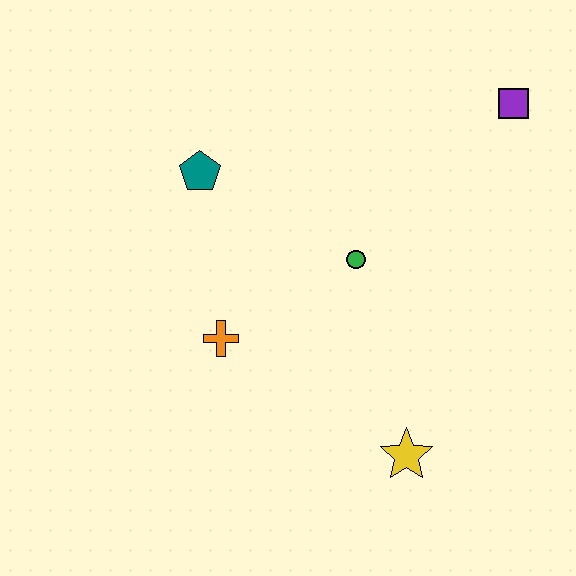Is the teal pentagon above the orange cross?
Yes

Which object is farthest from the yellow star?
The purple square is farthest from the yellow star.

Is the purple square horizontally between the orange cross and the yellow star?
No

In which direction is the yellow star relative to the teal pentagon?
The yellow star is below the teal pentagon.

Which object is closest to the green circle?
The orange cross is closest to the green circle.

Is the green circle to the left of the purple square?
Yes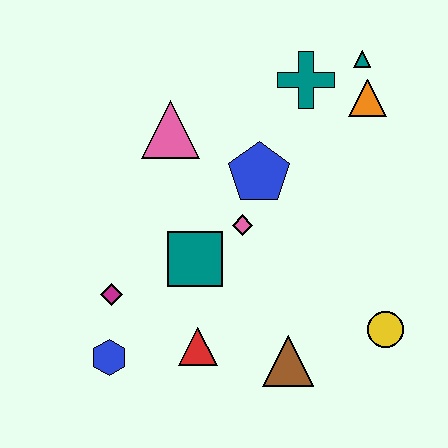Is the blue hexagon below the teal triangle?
Yes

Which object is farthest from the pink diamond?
The teal triangle is farthest from the pink diamond.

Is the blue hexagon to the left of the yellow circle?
Yes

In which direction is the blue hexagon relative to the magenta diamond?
The blue hexagon is below the magenta diamond.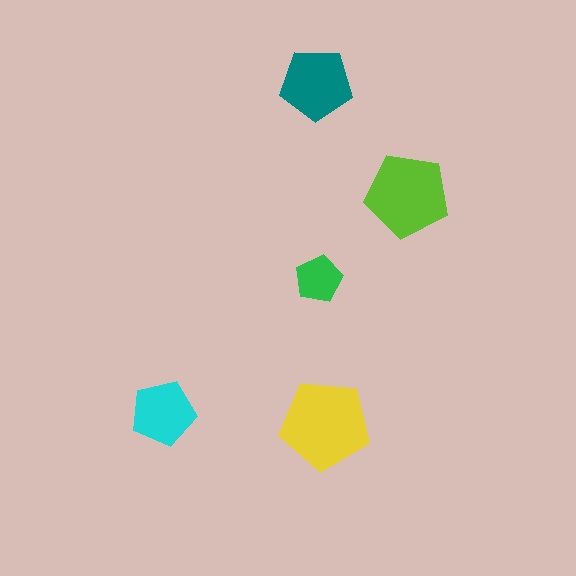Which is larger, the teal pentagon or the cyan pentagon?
The teal one.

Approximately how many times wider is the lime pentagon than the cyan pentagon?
About 1.5 times wider.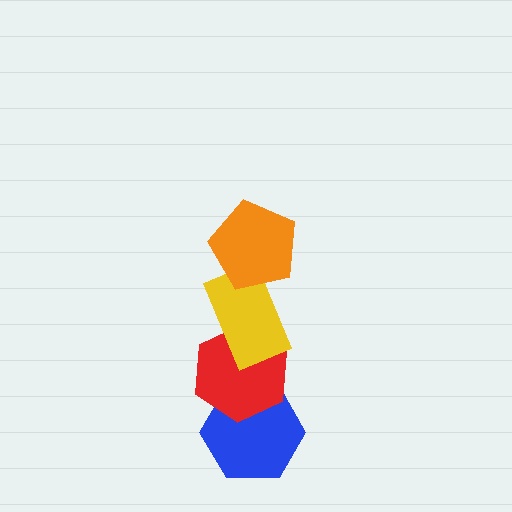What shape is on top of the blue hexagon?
The red hexagon is on top of the blue hexagon.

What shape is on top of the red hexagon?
The yellow rectangle is on top of the red hexagon.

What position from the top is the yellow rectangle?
The yellow rectangle is 2nd from the top.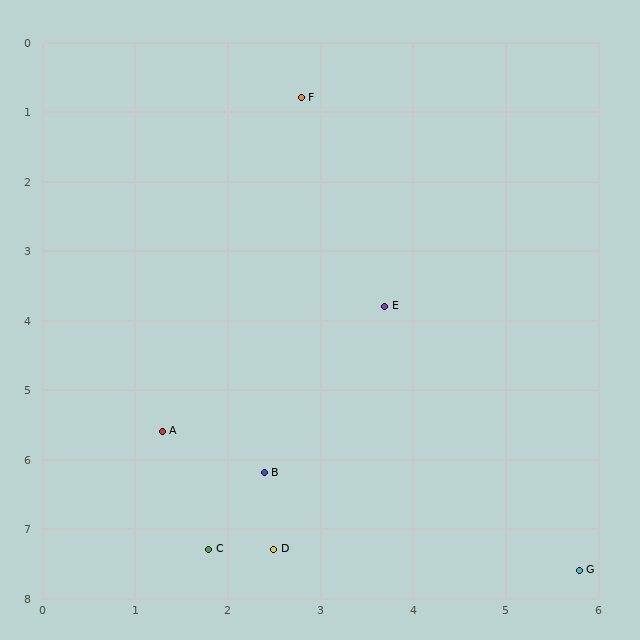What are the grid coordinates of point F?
Point F is at approximately (2.8, 0.8).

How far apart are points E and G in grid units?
Points E and G are about 4.3 grid units apart.